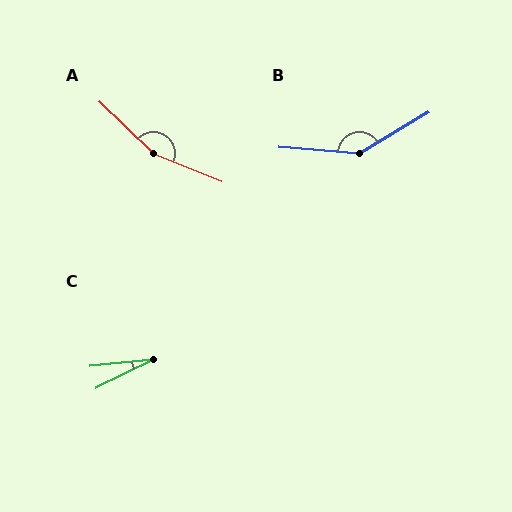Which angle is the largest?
A, at approximately 157 degrees.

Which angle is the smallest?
C, at approximately 21 degrees.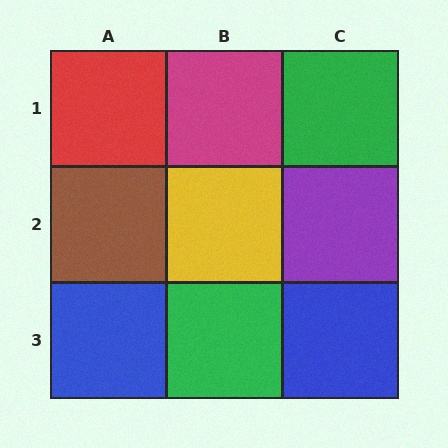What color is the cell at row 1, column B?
Magenta.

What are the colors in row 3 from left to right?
Blue, green, blue.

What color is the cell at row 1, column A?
Red.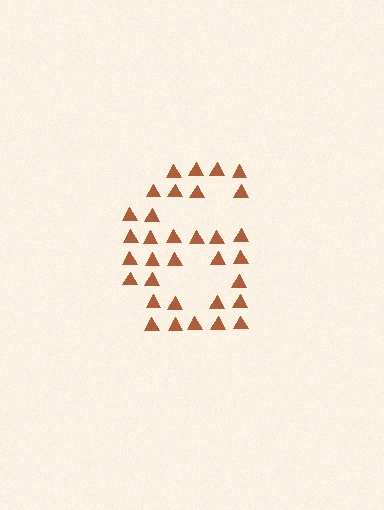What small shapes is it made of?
It is made of small triangles.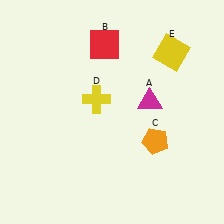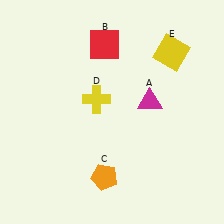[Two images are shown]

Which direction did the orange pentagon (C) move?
The orange pentagon (C) moved left.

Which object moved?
The orange pentagon (C) moved left.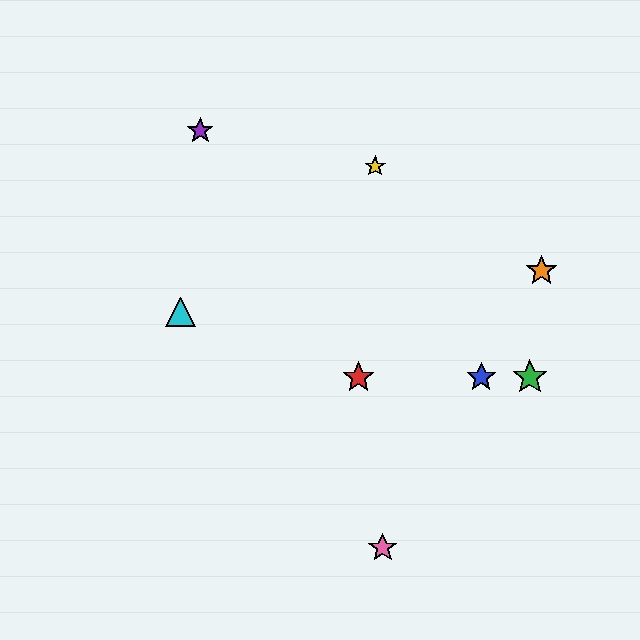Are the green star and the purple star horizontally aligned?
No, the green star is at y≈377 and the purple star is at y≈131.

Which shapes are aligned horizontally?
The red star, the blue star, the green star are aligned horizontally.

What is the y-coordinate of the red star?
The red star is at y≈377.